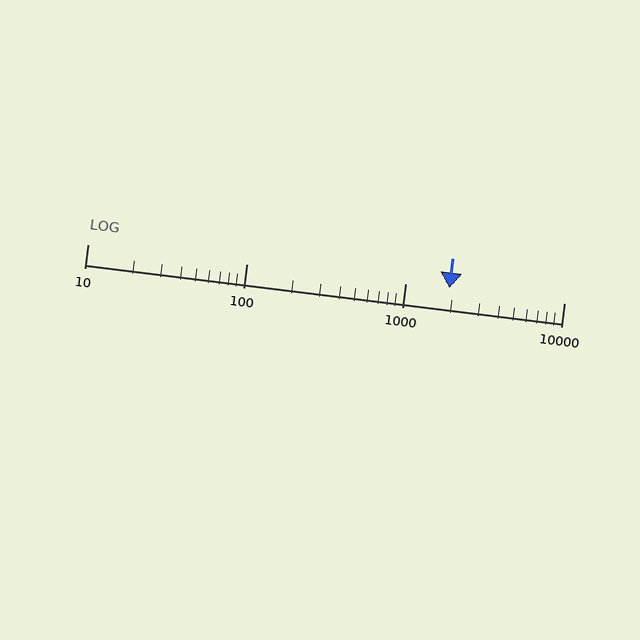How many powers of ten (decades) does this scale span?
The scale spans 3 decades, from 10 to 10000.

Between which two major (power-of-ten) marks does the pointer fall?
The pointer is between 1000 and 10000.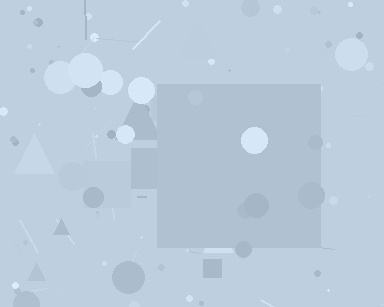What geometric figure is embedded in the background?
A square is embedded in the background.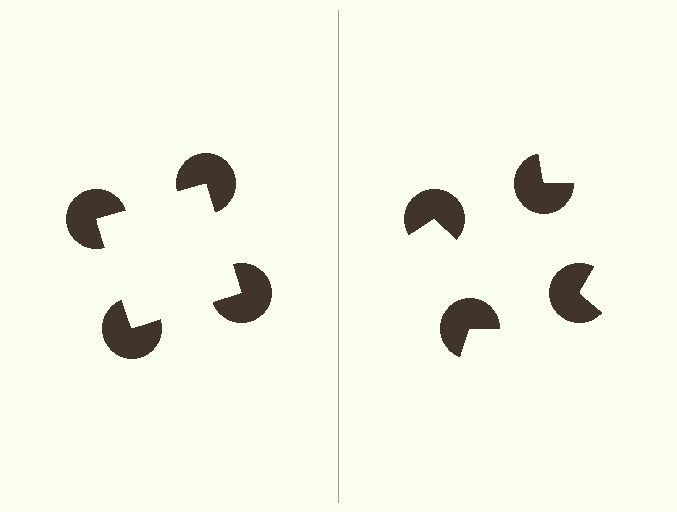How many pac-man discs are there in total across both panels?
8 — 4 on each side.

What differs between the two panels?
The pac-man discs are positioned identically on both sides; only the wedge orientations differ. On the left they align to a square; on the right they are misaligned.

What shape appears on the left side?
An illusory square.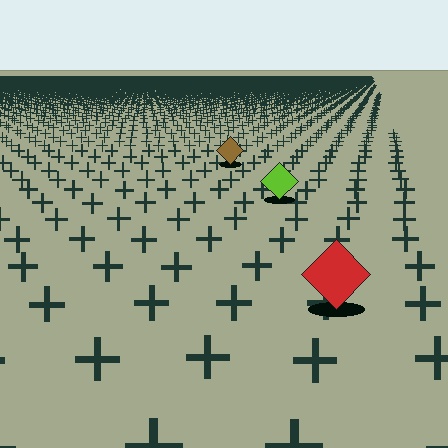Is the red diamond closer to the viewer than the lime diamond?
Yes. The red diamond is closer — you can tell from the texture gradient: the ground texture is coarser near it.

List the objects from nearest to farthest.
From nearest to farthest: the red diamond, the lime diamond, the brown diamond.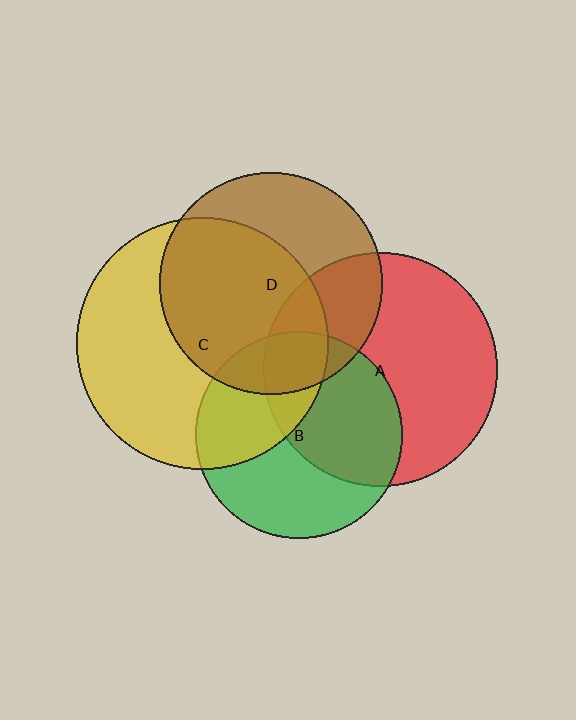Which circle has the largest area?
Circle C (yellow).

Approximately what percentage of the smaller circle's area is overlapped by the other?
Approximately 35%.